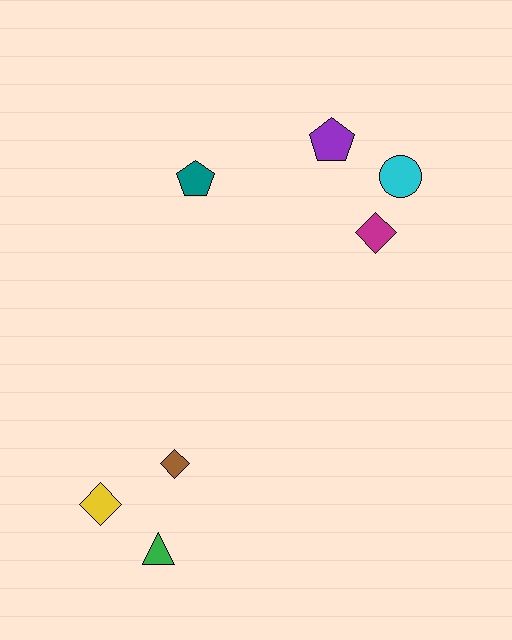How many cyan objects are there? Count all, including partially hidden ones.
There is 1 cyan object.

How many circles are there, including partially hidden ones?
There is 1 circle.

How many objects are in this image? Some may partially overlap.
There are 7 objects.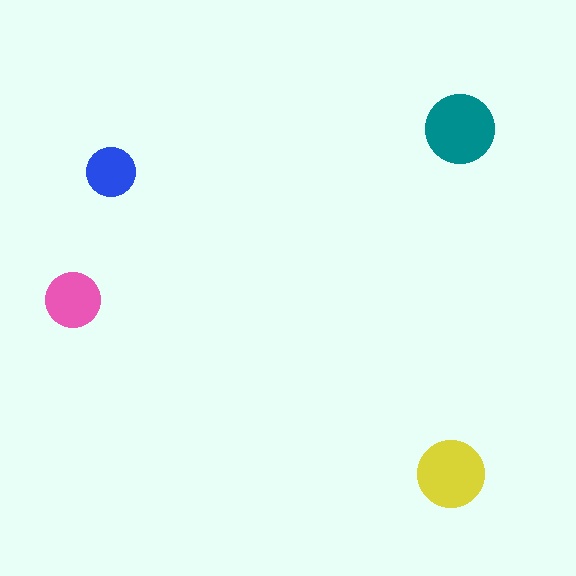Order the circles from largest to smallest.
the teal one, the yellow one, the pink one, the blue one.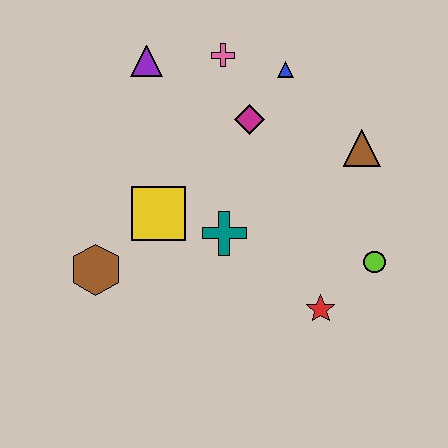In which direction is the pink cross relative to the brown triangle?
The pink cross is to the left of the brown triangle.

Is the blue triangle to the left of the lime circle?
Yes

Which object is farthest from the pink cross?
The red star is farthest from the pink cross.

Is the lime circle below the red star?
No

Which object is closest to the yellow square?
The teal cross is closest to the yellow square.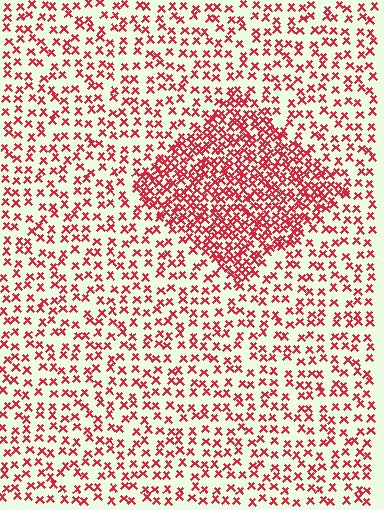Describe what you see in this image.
The image contains small red elements arranged at two different densities. A diamond-shaped region is visible where the elements are more densely packed than the surrounding area.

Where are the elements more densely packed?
The elements are more densely packed inside the diamond boundary.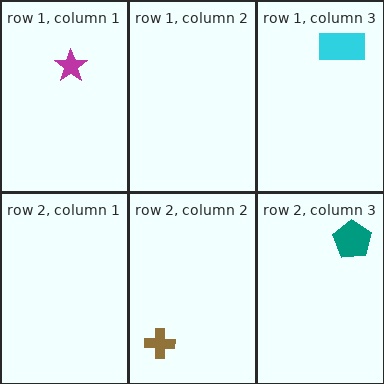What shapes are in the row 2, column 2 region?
The brown cross.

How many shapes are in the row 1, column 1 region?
1.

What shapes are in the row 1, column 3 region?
The cyan rectangle.